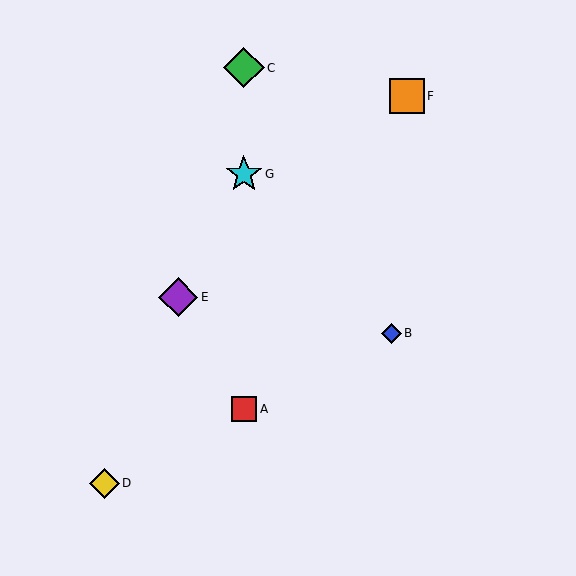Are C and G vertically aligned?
Yes, both are at x≈244.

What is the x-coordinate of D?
Object D is at x≈104.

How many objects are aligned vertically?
3 objects (A, C, G) are aligned vertically.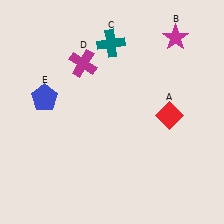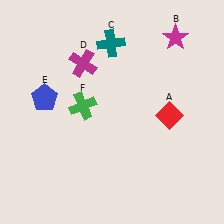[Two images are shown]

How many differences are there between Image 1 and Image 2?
There is 1 difference between the two images.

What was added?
A green cross (F) was added in Image 2.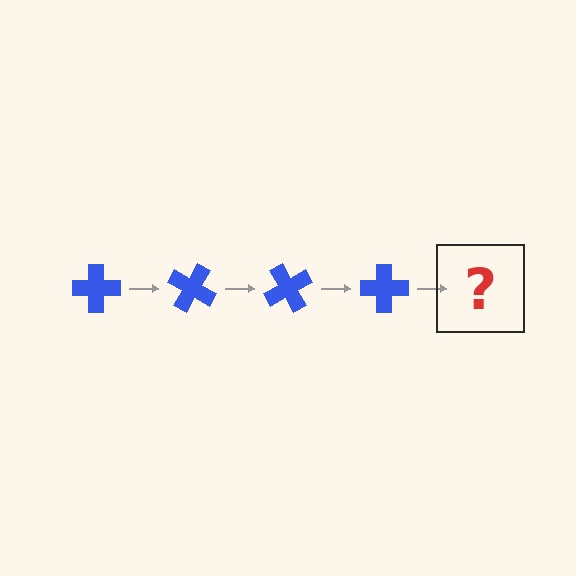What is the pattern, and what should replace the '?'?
The pattern is that the cross rotates 30 degrees each step. The '?' should be a blue cross rotated 120 degrees.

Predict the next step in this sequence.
The next step is a blue cross rotated 120 degrees.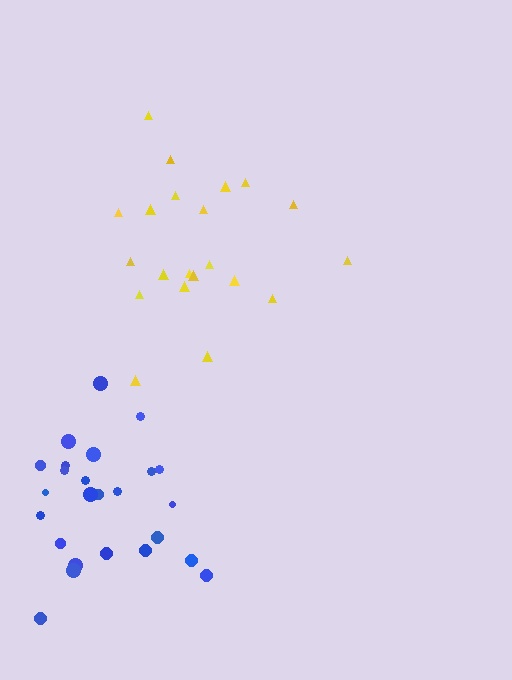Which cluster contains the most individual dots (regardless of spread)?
Blue (26).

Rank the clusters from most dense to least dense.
blue, yellow.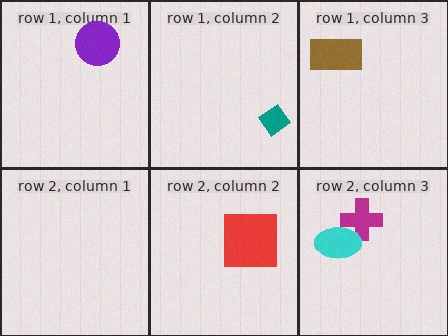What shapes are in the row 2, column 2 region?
The red square.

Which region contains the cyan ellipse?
The row 2, column 3 region.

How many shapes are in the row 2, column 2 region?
1.